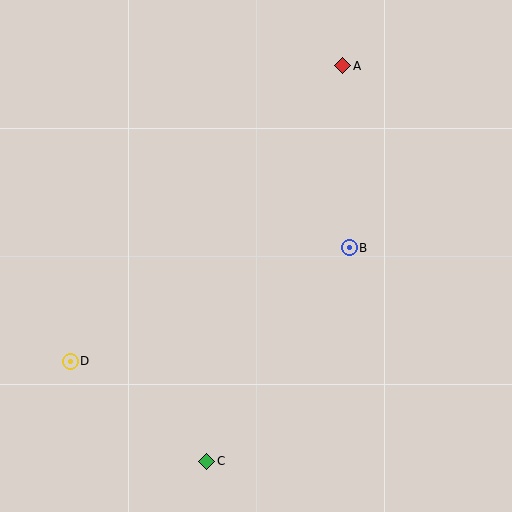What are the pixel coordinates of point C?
Point C is at (207, 461).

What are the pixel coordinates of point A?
Point A is at (343, 66).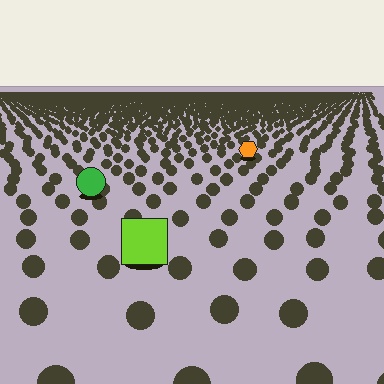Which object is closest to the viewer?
The lime square is closest. The texture marks near it are larger and more spread out.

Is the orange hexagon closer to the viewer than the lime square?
No. The lime square is closer — you can tell from the texture gradient: the ground texture is coarser near it.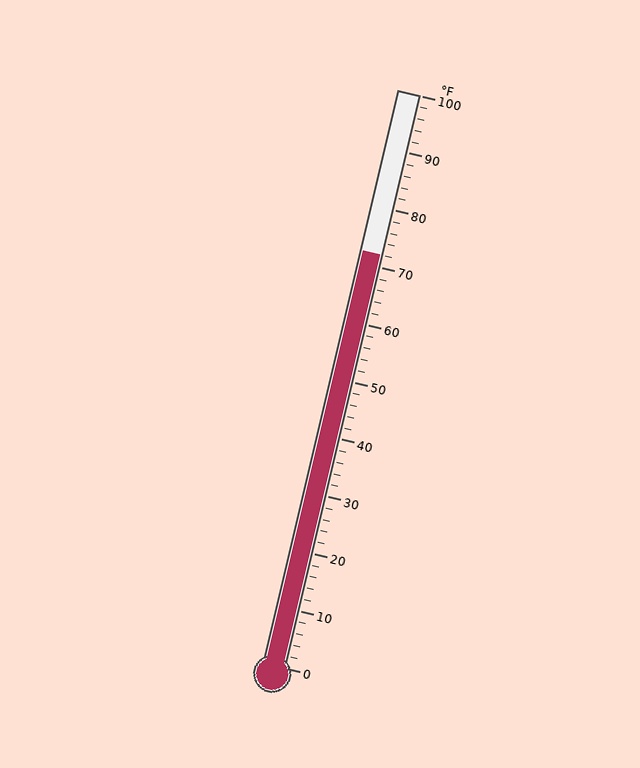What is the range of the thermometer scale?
The thermometer scale ranges from 0°F to 100°F.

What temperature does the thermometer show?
The thermometer shows approximately 72°F.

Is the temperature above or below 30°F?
The temperature is above 30°F.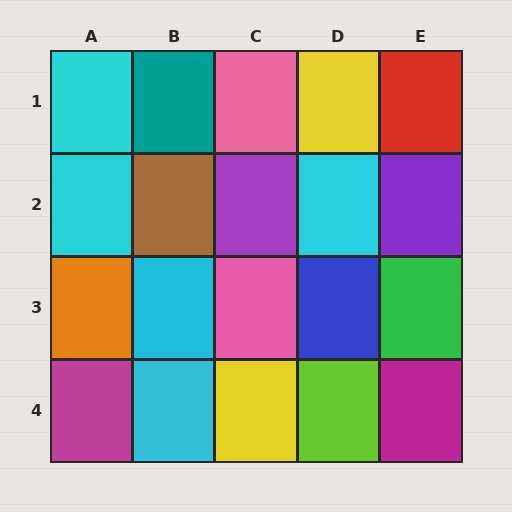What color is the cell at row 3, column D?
Blue.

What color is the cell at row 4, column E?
Magenta.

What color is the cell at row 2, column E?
Purple.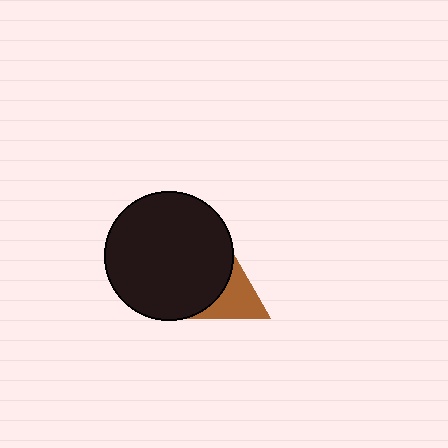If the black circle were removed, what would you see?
You would see the complete brown triangle.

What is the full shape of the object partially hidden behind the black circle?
The partially hidden object is a brown triangle.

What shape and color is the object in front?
The object in front is a black circle.